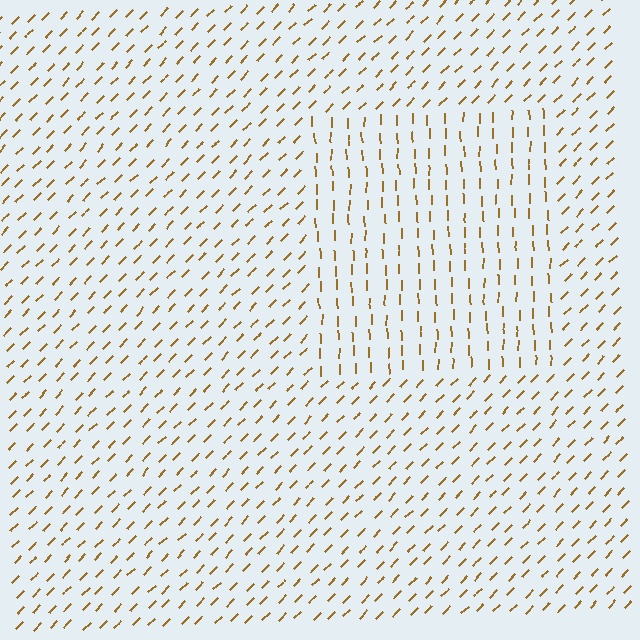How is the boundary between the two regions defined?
The boundary is defined purely by a change in line orientation (approximately 45 degrees difference). All lines are the same color and thickness.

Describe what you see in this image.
The image is filled with small brown line segments. A rectangle region in the image has lines oriented differently from the surrounding lines, creating a visible texture boundary.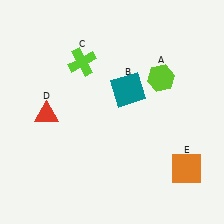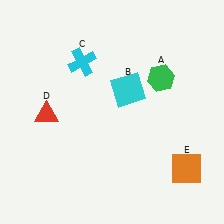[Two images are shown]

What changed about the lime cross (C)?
In Image 1, C is lime. In Image 2, it changed to cyan.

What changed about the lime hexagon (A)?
In Image 1, A is lime. In Image 2, it changed to green.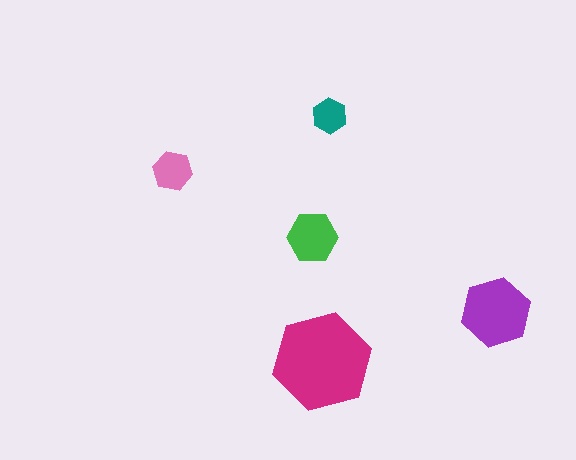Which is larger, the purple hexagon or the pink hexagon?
The purple one.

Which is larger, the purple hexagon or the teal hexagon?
The purple one.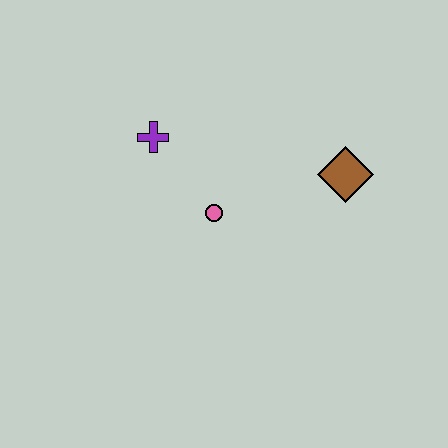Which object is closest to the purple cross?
The pink circle is closest to the purple cross.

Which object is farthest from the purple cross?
The brown diamond is farthest from the purple cross.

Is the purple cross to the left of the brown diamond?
Yes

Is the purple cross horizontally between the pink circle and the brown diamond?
No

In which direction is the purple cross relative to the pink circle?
The purple cross is above the pink circle.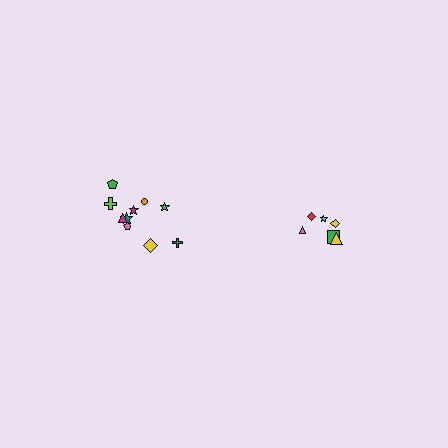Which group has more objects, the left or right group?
The left group.